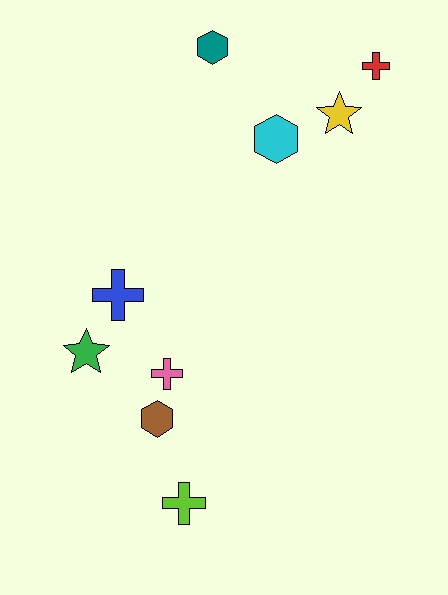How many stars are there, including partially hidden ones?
There are 2 stars.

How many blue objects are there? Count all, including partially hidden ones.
There is 1 blue object.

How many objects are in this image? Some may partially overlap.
There are 9 objects.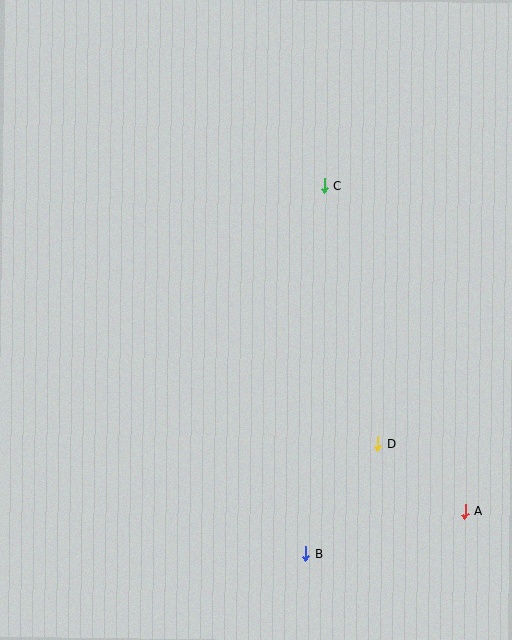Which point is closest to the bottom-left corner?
Point B is closest to the bottom-left corner.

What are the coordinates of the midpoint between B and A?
The midpoint between B and A is at (385, 532).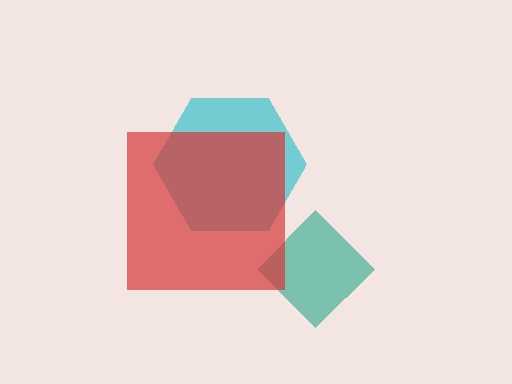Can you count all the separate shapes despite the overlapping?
Yes, there are 3 separate shapes.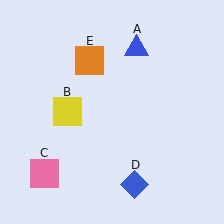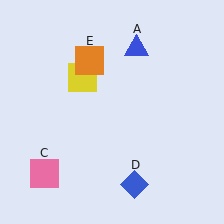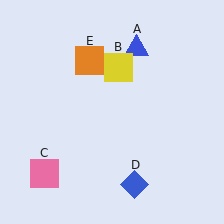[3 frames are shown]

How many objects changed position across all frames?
1 object changed position: yellow square (object B).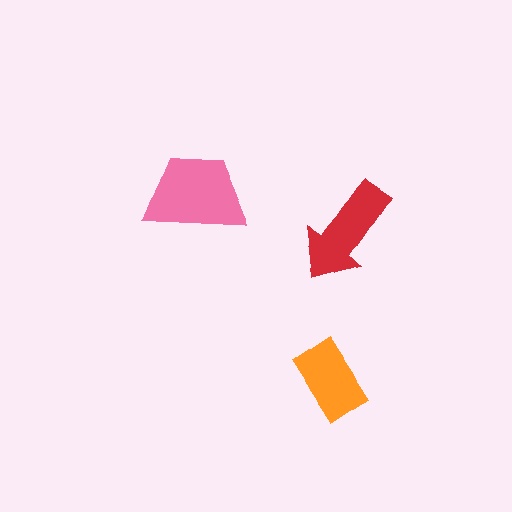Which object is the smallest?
The orange rectangle.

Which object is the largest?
The pink trapezoid.